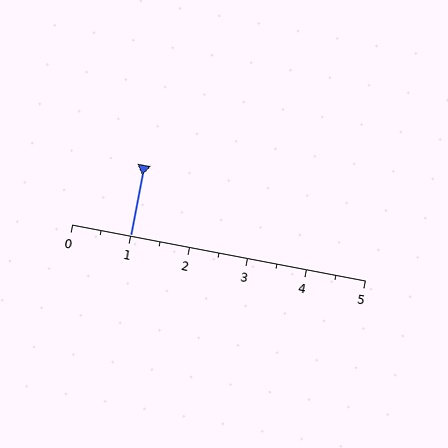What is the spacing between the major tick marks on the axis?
The major ticks are spaced 1 apart.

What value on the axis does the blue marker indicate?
The marker indicates approximately 1.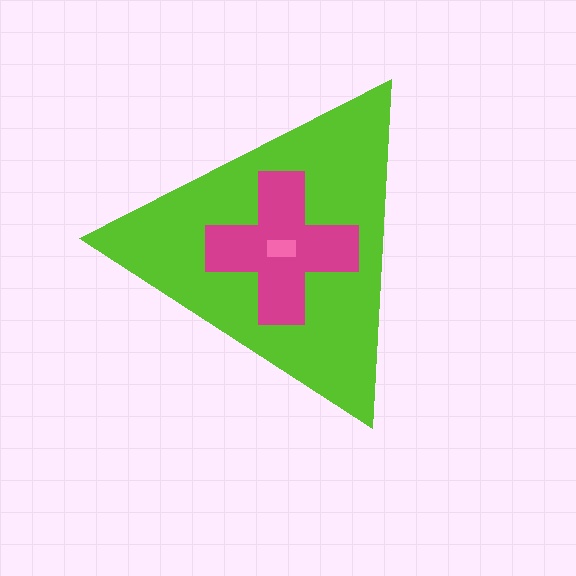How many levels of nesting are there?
3.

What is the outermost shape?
The lime triangle.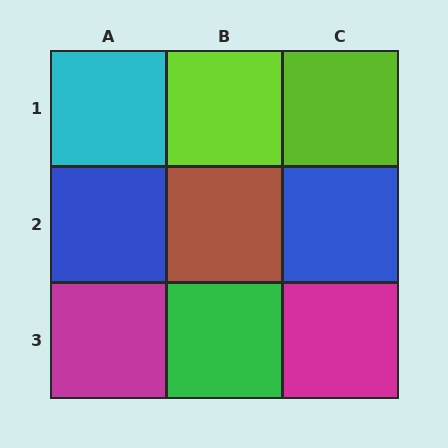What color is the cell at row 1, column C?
Lime.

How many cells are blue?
2 cells are blue.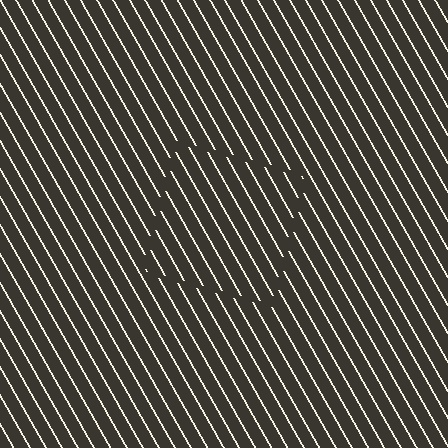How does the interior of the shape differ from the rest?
The interior of the shape contains the same grating, shifted by half a period — the contour is defined by the phase discontinuity where line-ends from the inner and outer gratings abut.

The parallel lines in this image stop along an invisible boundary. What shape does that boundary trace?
An illusory square. The interior of the shape contains the same grating, shifted by half a period — the contour is defined by the phase discontinuity where line-ends from the inner and outer gratings abut.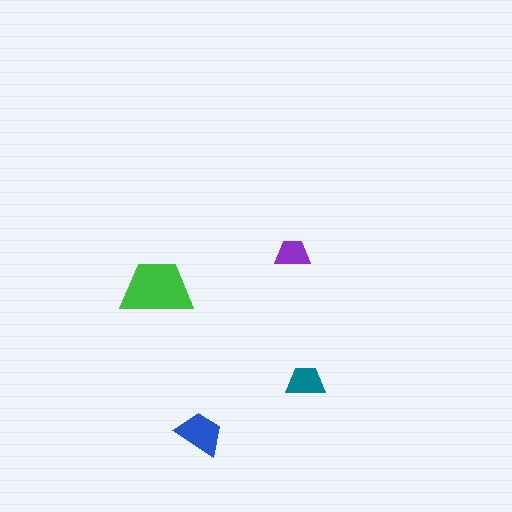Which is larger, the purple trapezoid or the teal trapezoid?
The teal one.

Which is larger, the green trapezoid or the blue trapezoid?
The green one.